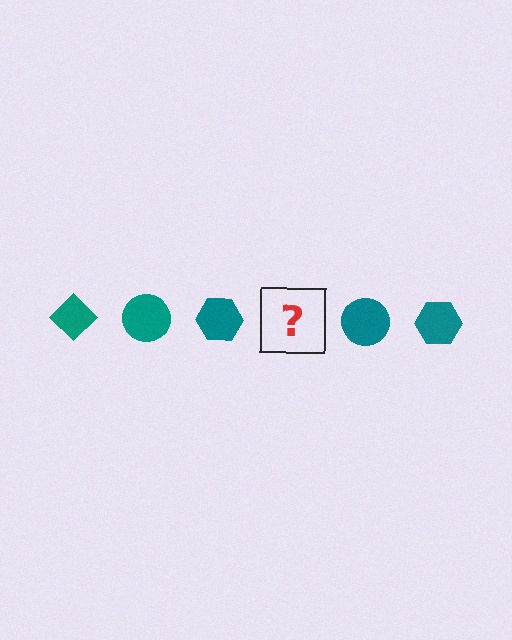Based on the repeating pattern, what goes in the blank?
The blank should be a teal diamond.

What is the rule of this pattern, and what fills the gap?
The rule is that the pattern cycles through diamond, circle, hexagon shapes in teal. The gap should be filled with a teal diamond.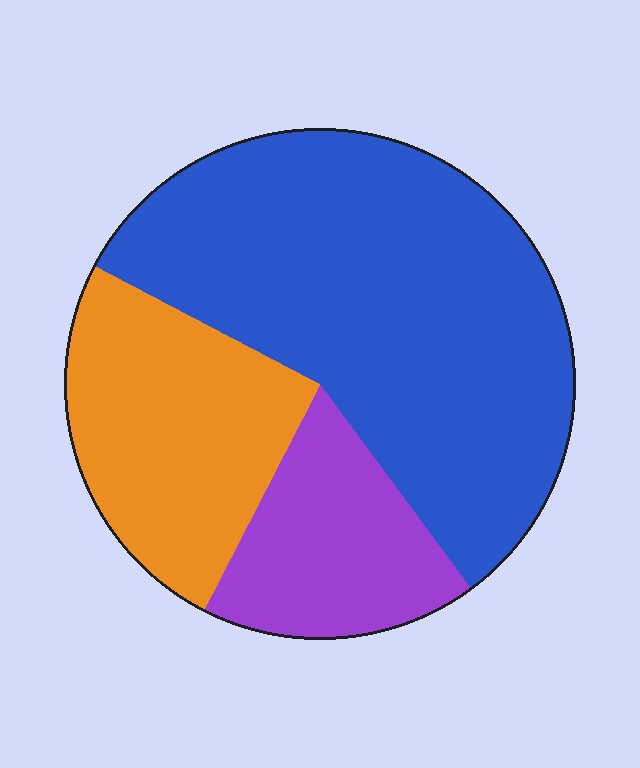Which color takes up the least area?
Purple, at roughly 20%.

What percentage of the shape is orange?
Orange covers 25% of the shape.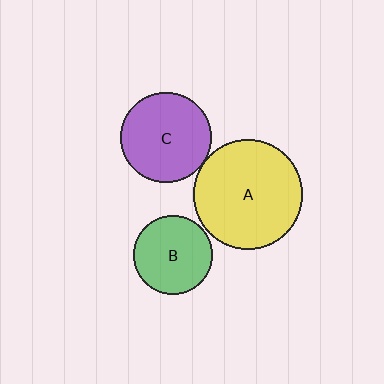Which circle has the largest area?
Circle A (yellow).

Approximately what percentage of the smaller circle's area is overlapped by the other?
Approximately 5%.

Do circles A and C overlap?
Yes.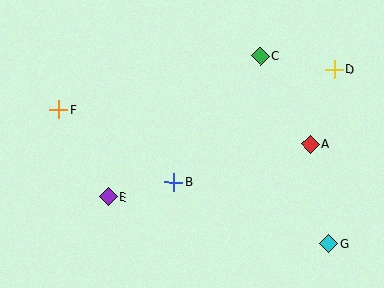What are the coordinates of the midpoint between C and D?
The midpoint between C and D is at (297, 62).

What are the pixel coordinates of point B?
Point B is at (174, 182).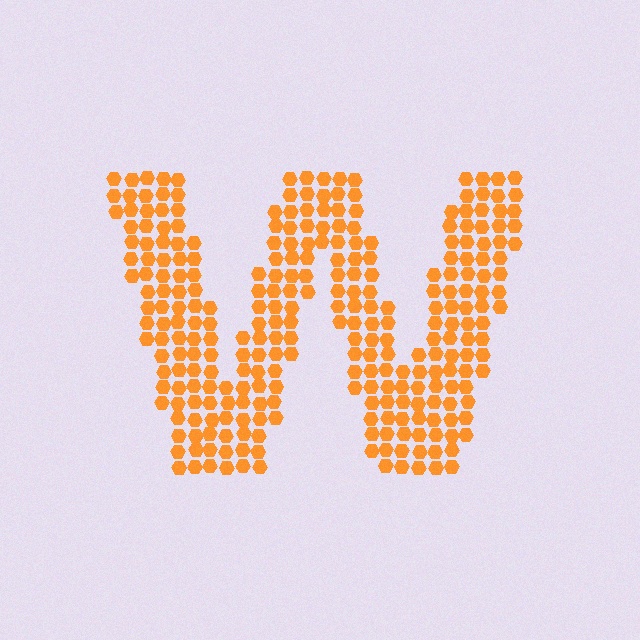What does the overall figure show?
The overall figure shows the letter W.